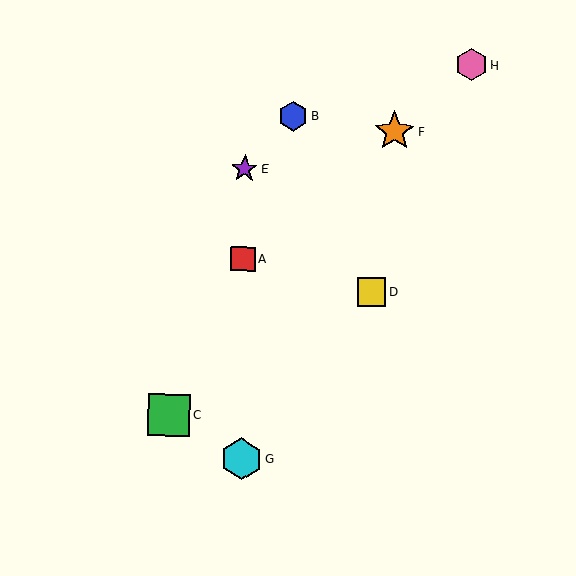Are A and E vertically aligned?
Yes, both are at x≈244.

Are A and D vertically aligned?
No, A is at x≈244 and D is at x≈371.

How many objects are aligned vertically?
3 objects (A, E, G) are aligned vertically.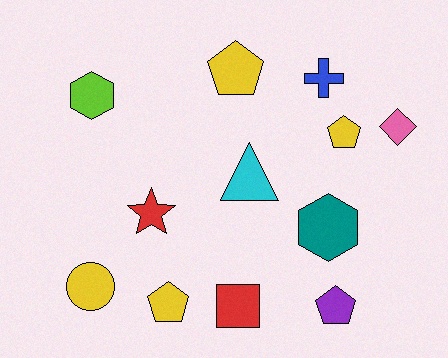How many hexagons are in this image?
There are 2 hexagons.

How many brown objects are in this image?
There are no brown objects.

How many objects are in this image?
There are 12 objects.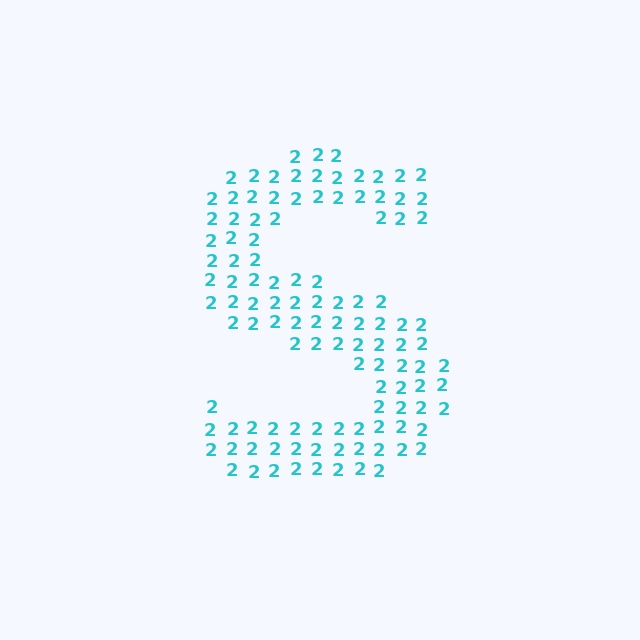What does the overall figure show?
The overall figure shows the letter S.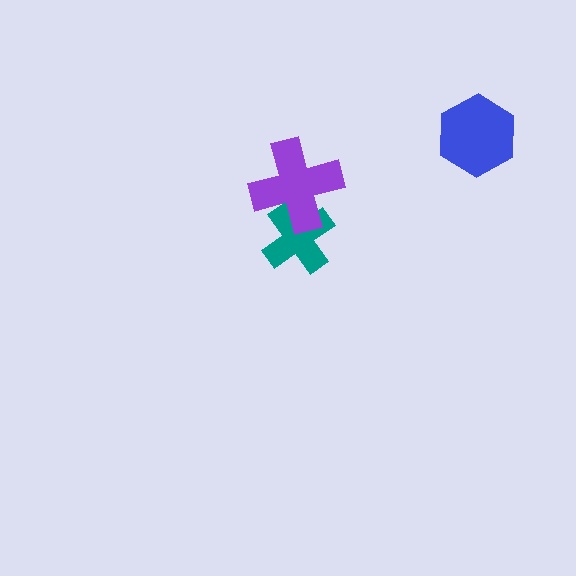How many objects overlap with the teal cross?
1 object overlaps with the teal cross.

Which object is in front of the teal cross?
The purple cross is in front of the teal cross.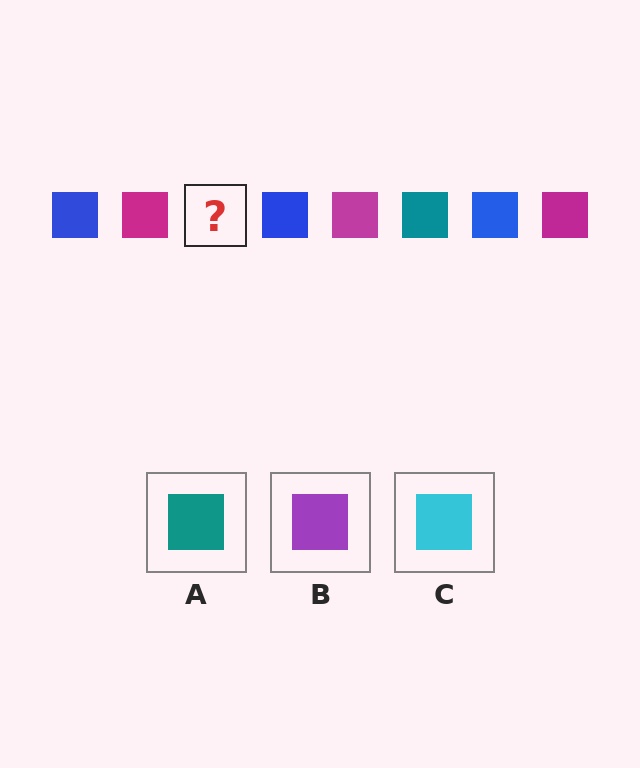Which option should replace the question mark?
Option A.